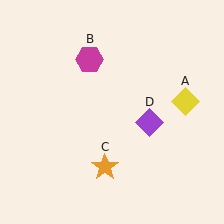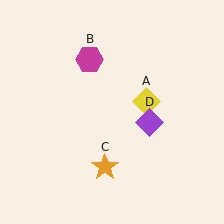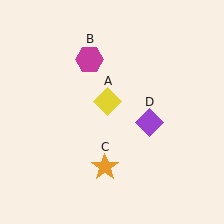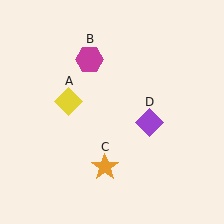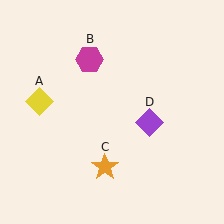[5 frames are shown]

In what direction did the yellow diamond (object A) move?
The yellow diamond (object A) moved left.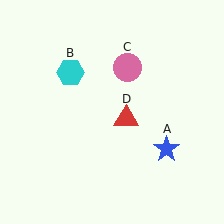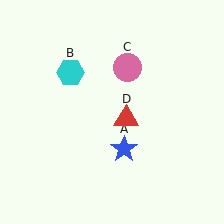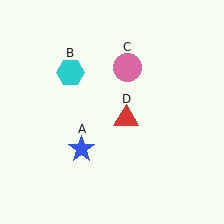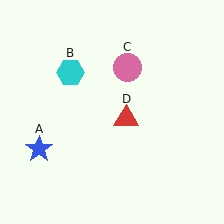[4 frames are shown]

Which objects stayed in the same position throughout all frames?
Cyan hexagon (object B) and pink circle (object C) and red triangle (object D) remained stationary.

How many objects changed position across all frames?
1 object changed position: blue star (object A).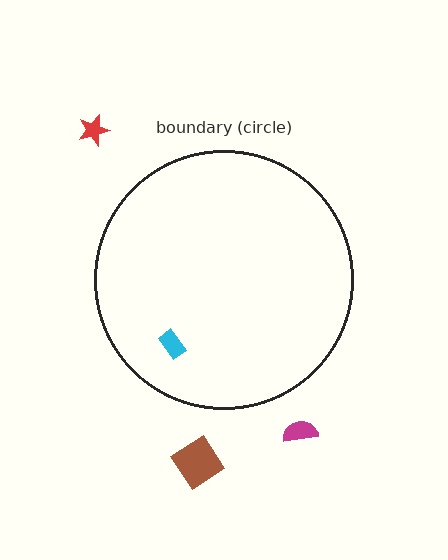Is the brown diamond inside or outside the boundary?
Outside.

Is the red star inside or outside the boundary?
Outside.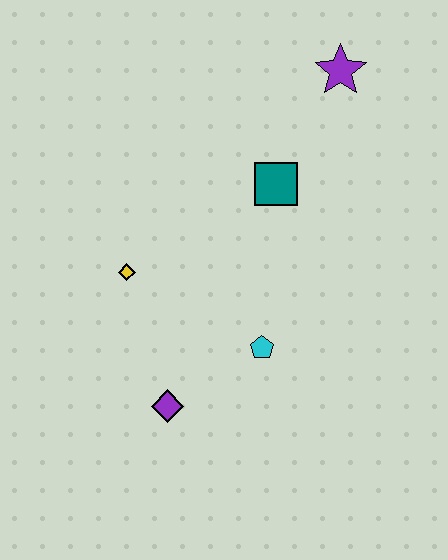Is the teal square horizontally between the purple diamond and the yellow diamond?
No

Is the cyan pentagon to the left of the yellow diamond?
No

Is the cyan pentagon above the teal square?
No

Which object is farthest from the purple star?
The purple diamond is farthest from the purple star.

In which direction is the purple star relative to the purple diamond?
The purple star is above the purple diamond.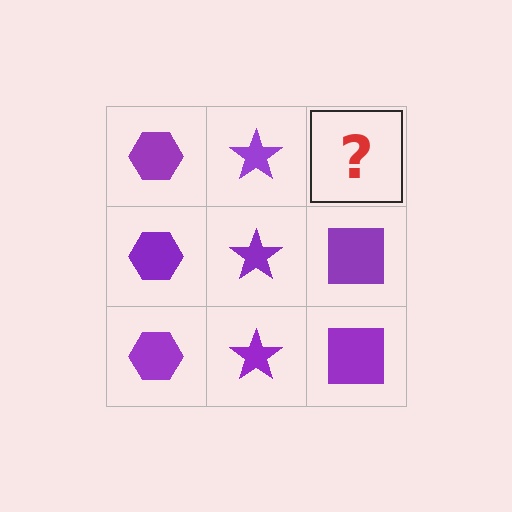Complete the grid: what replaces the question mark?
The question mark should be replaced with a purple square.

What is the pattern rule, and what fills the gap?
The rule is that each column has a consistent shape. The gap should be filled with a purple square.